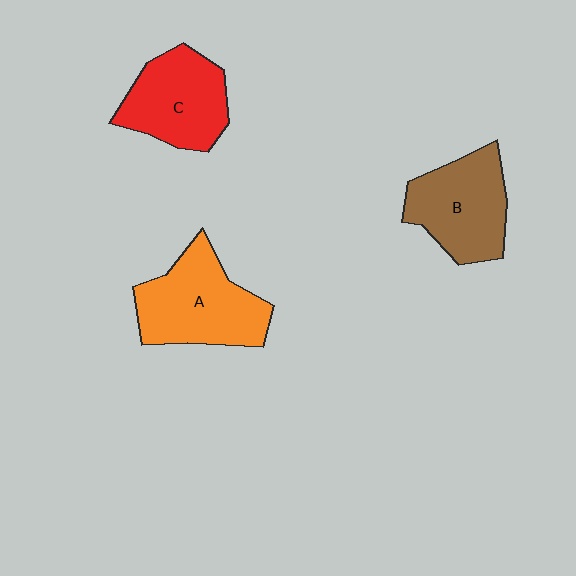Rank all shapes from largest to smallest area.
From largest to smallest: A (orange), B (brown), C (red).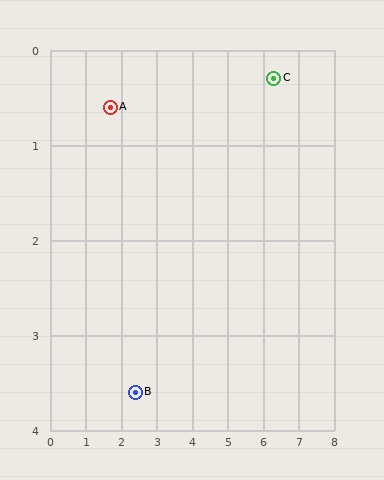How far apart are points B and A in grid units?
Points B and A are about 3.1 grid units apart.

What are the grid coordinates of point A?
Point A is at approximately (1.7, 0.6).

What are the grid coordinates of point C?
Point C is at approximately (6.3, 0.3).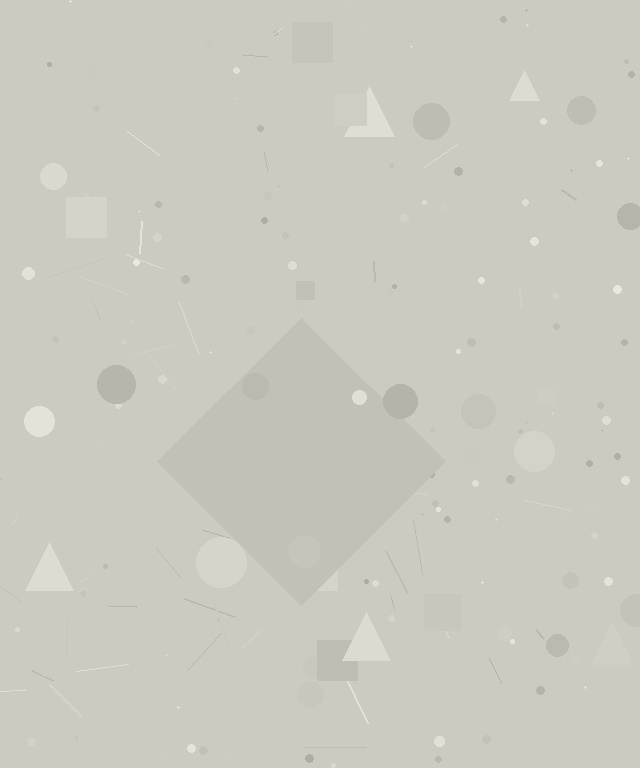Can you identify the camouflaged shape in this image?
The camouflaged shape is a diamond.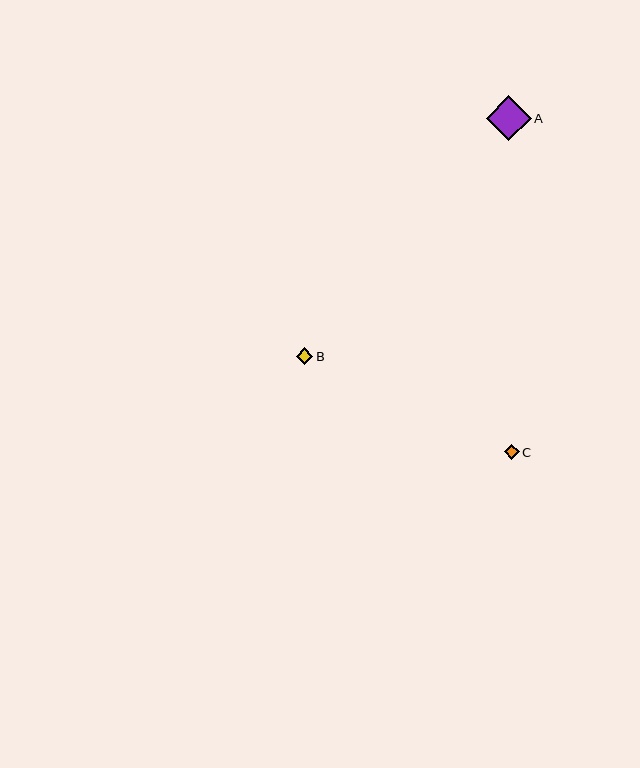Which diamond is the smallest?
Diamond C is the smallest with a size of approximately 15 pixels.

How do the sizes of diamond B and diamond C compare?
Diamond B and diamond C are approximately the same size.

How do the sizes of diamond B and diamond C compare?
Diamond B and diamond C are approximately the same size.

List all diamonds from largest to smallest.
From largest to smallest: A, B, C.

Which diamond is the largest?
Diamond A is the largest with a size of approximately 45 pixels.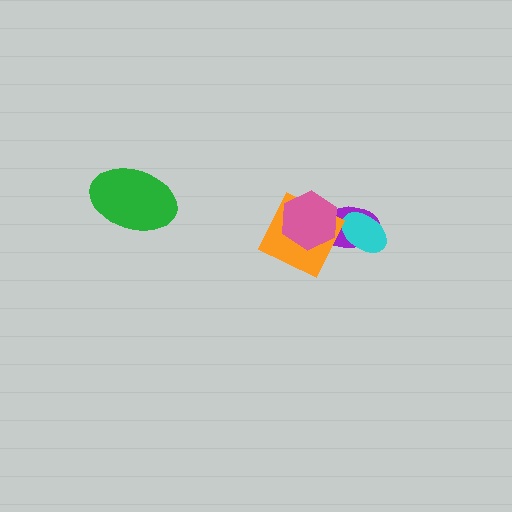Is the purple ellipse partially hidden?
Yes, it is partially covered by another shape.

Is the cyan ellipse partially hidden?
Yes, it is partially covered by another shape.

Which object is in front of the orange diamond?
The pink hexagon is in front of the orange diamond.